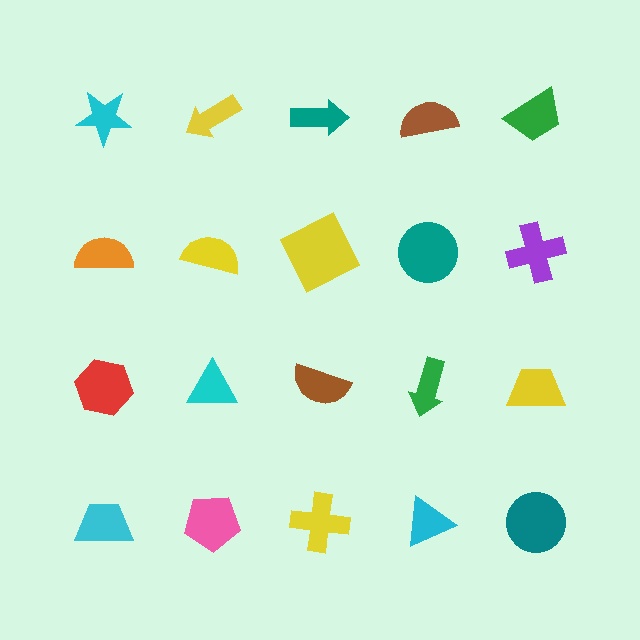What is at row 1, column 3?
A teal arrow.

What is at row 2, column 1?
An orange semicircle.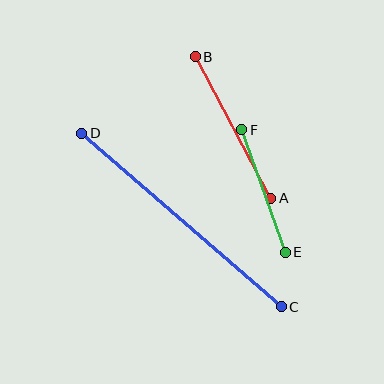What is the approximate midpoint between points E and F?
The midpoint is at approximately (263, 191) pixels.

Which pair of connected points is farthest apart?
Points C and D are farthest apart.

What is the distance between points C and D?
The distance is approximately 264 pixels.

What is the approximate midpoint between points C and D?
The midpoint is at approximately (181, 220) pixels.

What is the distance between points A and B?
The distance is approximately 160 pixels.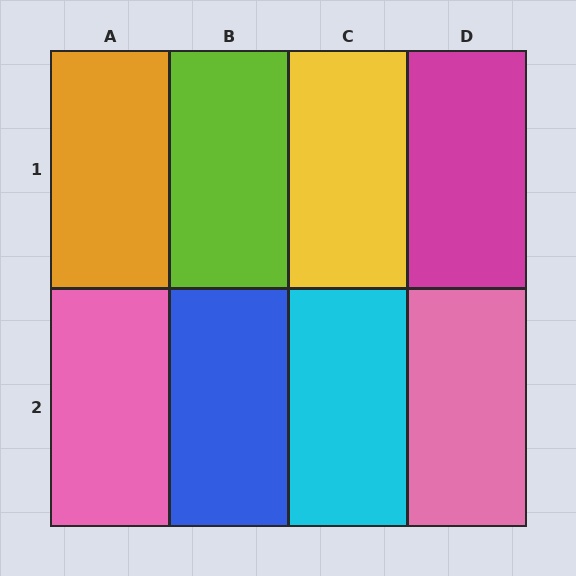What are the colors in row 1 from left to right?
Orange, lime, yellow, magenta.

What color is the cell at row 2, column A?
Pink.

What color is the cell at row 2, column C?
Cyan.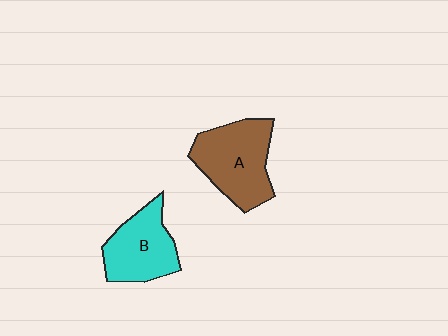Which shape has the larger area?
Shape A (brown).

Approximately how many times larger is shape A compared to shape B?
Approximately 1.2 times.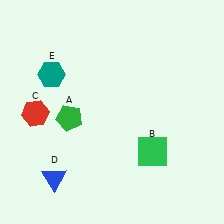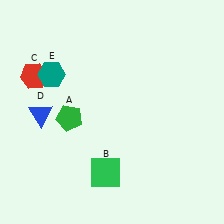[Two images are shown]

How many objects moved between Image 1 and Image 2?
3 objects moved between the two images.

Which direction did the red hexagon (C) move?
The red hexagon (C) moved up.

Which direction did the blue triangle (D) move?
The blue triangle (D) moved up.